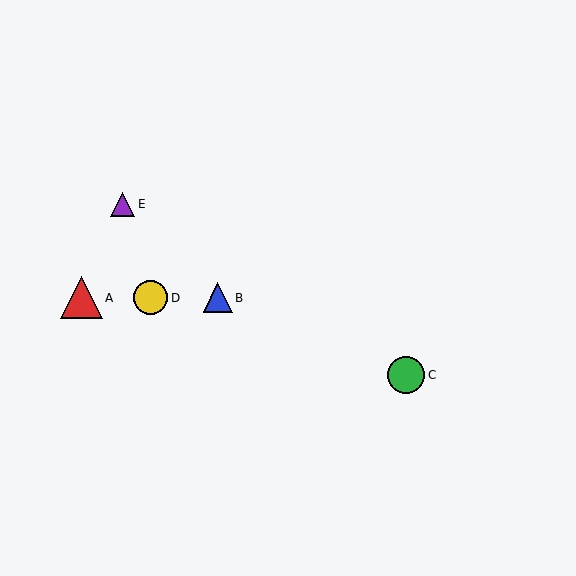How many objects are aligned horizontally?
3 objects (A, B, D) are aligned horizontally.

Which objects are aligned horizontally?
Objects A, B, D are aligned horizontally.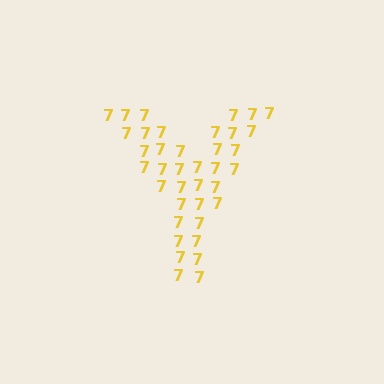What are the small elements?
The small elements are digit 7's.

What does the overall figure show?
The overall figure shows the letter Y.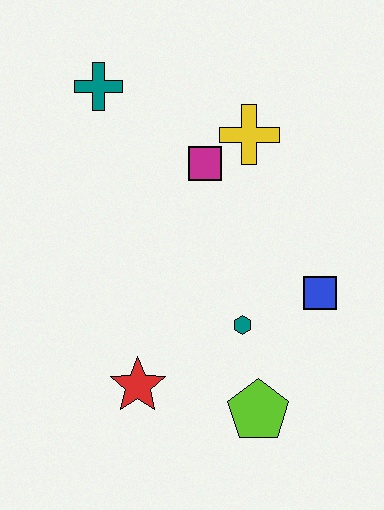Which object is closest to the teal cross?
The magenta square is closest to the teal cross.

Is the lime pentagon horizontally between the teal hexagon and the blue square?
Yes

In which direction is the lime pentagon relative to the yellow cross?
The lime pentagon is below the yellow cross.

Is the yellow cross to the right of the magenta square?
Yes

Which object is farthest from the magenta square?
The lime pentagon is farthest from the magenta square.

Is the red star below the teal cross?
Yes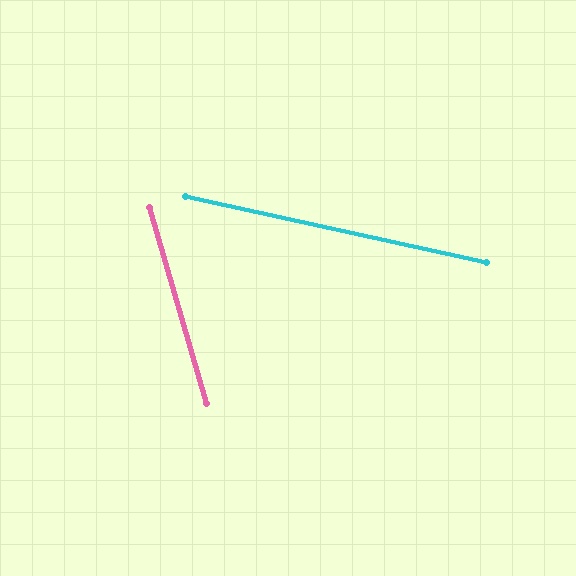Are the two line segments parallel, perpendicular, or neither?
Neither parallel nor perpendicular — they differ by about 61°.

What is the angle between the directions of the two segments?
Approximately 61 degrees.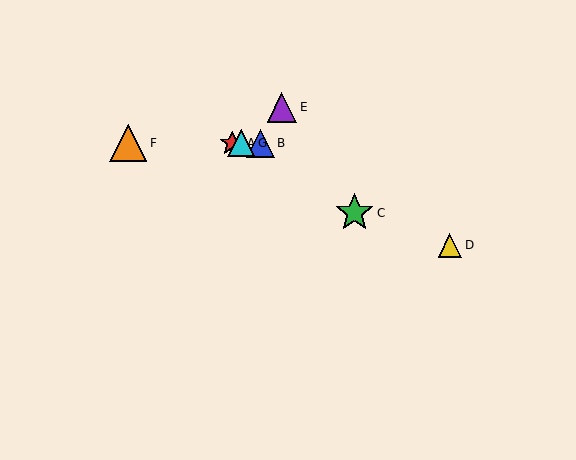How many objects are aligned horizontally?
4 objects (A, B, F, G) are aligned horizontally.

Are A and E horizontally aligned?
No, A is at y≈143 and E is at y≈107.